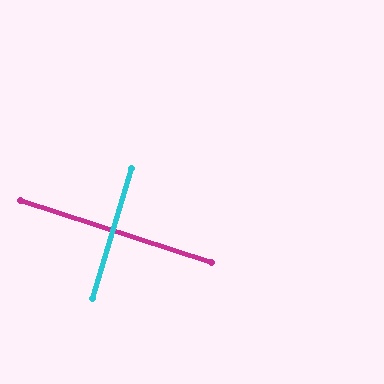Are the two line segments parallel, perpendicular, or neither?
Perpendicular — they meet at approximately 89°.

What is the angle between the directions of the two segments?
Approximately 89 degrees.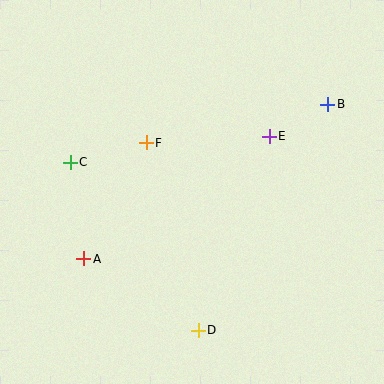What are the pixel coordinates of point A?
Point A is at (84, 259).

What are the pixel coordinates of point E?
Point E is at (269, 136).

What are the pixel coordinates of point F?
Point F is at (146, 143).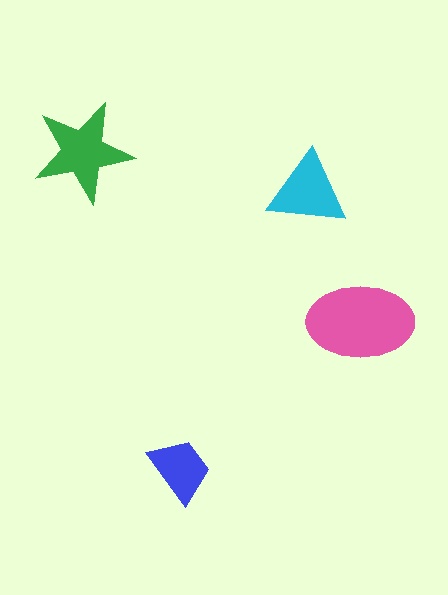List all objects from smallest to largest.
The blue trapezoid, the cyan triangle, the green star, the pink ellipse.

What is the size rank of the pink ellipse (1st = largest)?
1st.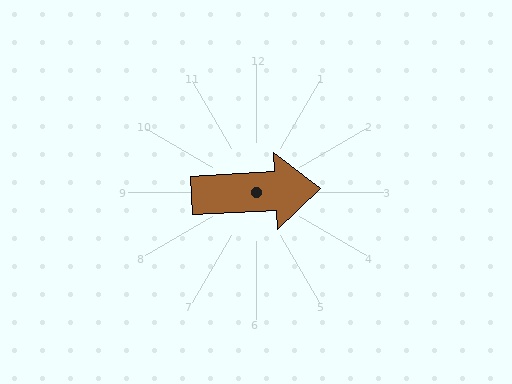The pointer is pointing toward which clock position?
Roughly 3 o'clock.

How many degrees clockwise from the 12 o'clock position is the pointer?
Approximately 87 degrees.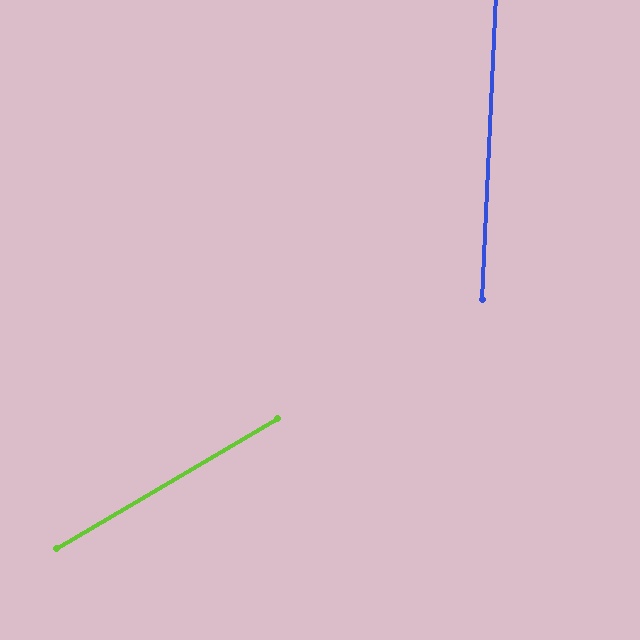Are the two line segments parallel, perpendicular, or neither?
Neither parallel nor perpendicular — they differ by about 57°.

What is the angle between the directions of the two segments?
Approximately 57 degrees.